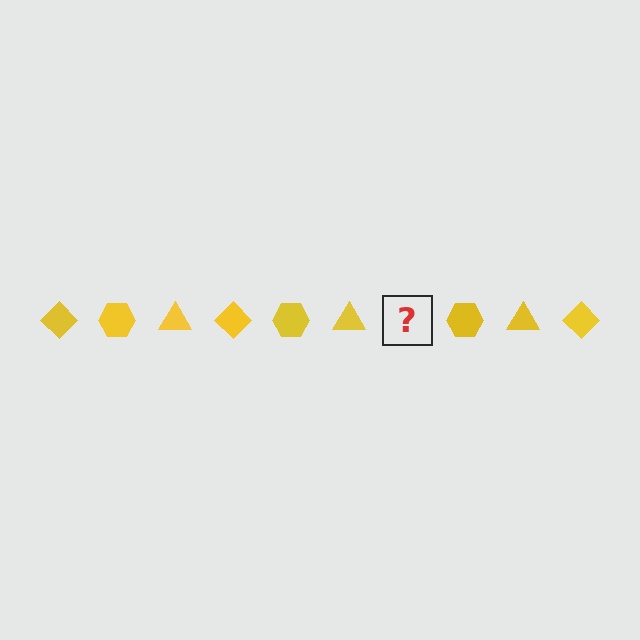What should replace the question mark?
The question mark should be replaced with a yellow diamond.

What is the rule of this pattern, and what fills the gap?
The rule is that the pattern cycles through diamond, hexagon, triangle shapes in yellow. The gap should be filled with a yellow diamond.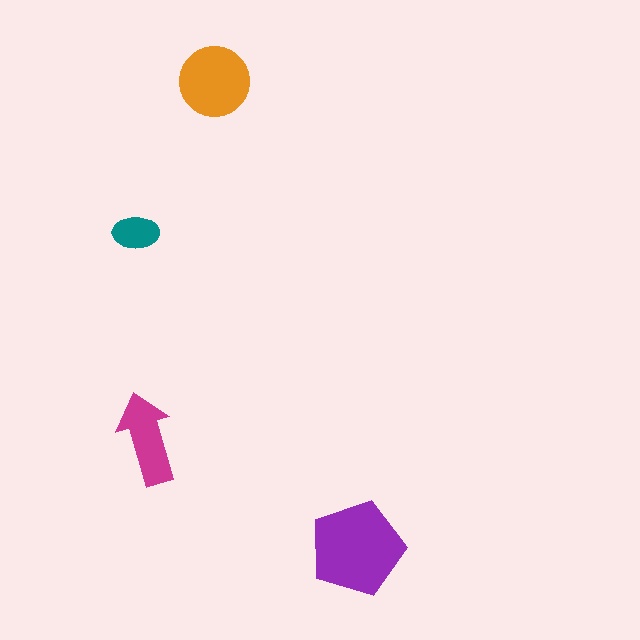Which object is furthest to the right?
The purple pentagon is rightmost.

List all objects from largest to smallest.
The purple pentagon, the orange circle, the magenta arrow, the teal ellipse.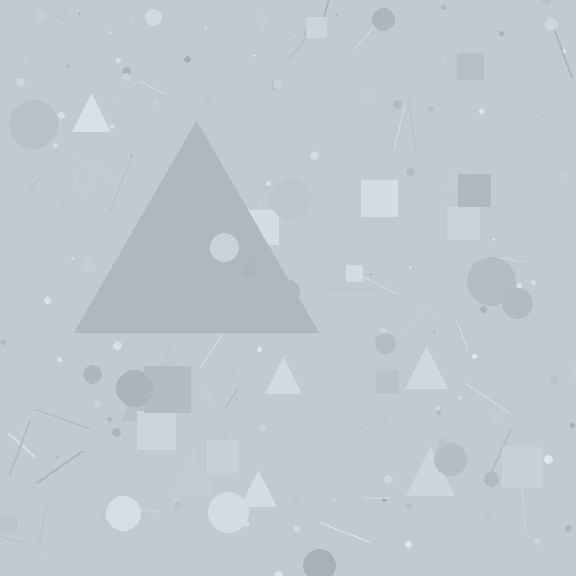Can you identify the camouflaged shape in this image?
The camouflaged shape is a triangle.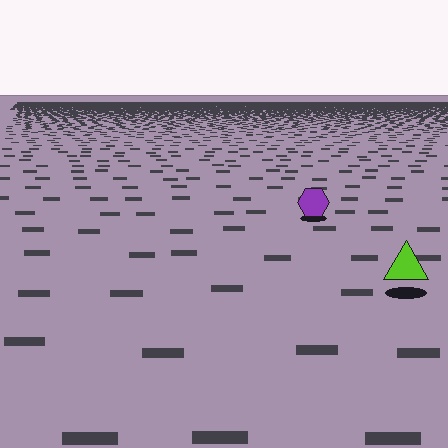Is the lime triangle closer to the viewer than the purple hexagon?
Yes. The lime triangle is closer — you can tell from the texture gradient: the ground texture is coarser near it.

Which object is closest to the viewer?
The lime triangle is closest. The texture marks near it are larger and more spread out.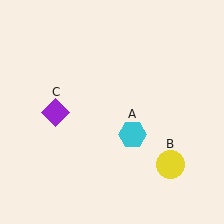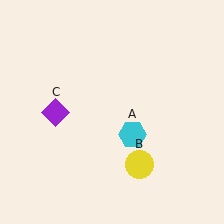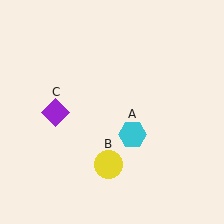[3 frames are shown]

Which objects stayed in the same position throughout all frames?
Cyan hexagon (object A) and purple diamond (object C) remained stationary.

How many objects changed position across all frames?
1 object changed position: yellow circle (object B).